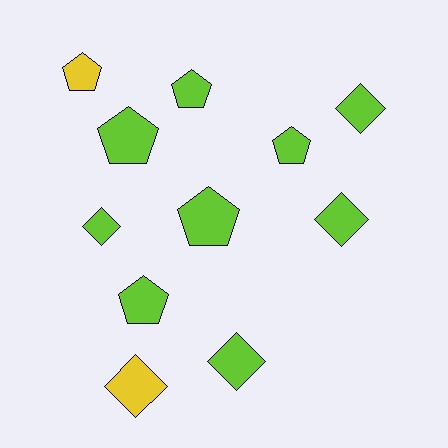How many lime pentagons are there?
There are 5 lime pentagons.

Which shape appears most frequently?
Pentagon, with 6 objects.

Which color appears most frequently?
Lime, with 9 objects.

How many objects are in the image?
There are 11 objects.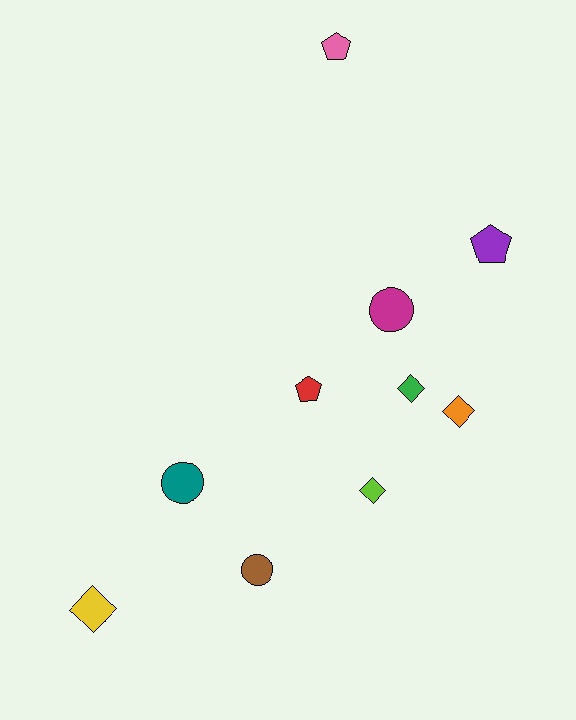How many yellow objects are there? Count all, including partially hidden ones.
There is 1 yellow object.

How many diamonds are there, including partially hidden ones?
There are 4 diamonds.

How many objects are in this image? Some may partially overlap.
There are 10 objects.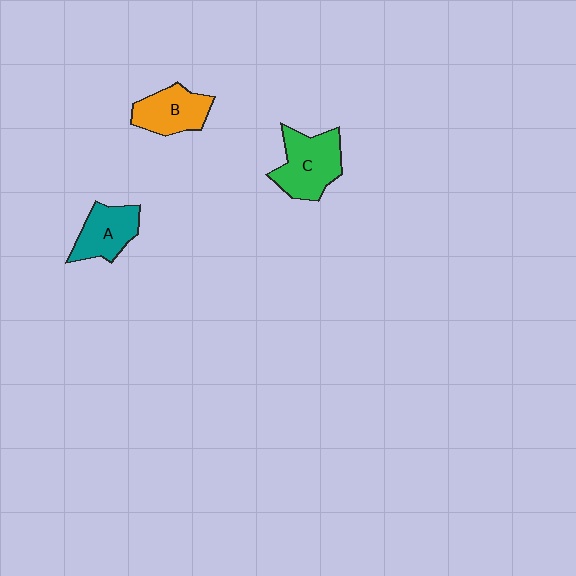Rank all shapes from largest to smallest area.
From largest to smallest: C (green), B (orange), A (teal).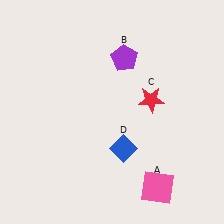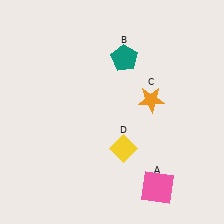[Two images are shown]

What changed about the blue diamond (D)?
In Image 1, D is blue. In Image 2, it changed to yellow.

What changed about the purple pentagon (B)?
In Image 1, B is purple. In Image 2, it changed to teal.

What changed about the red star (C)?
In Image 1, C is red. In Image 2, it changed to orange.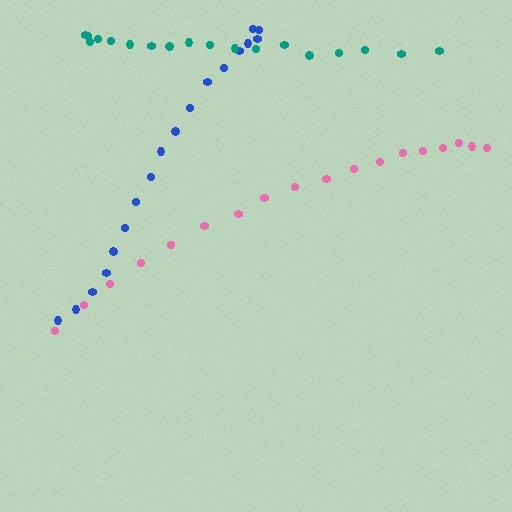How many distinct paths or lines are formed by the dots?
There are 3 distinct paths.